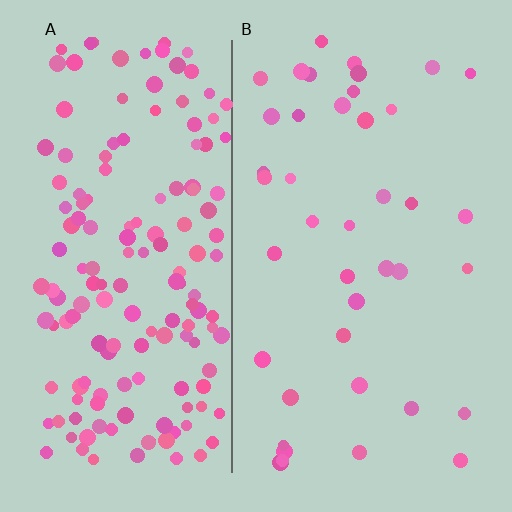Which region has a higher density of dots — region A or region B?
A (the left).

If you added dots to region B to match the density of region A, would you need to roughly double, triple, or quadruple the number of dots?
Approximately quadruple.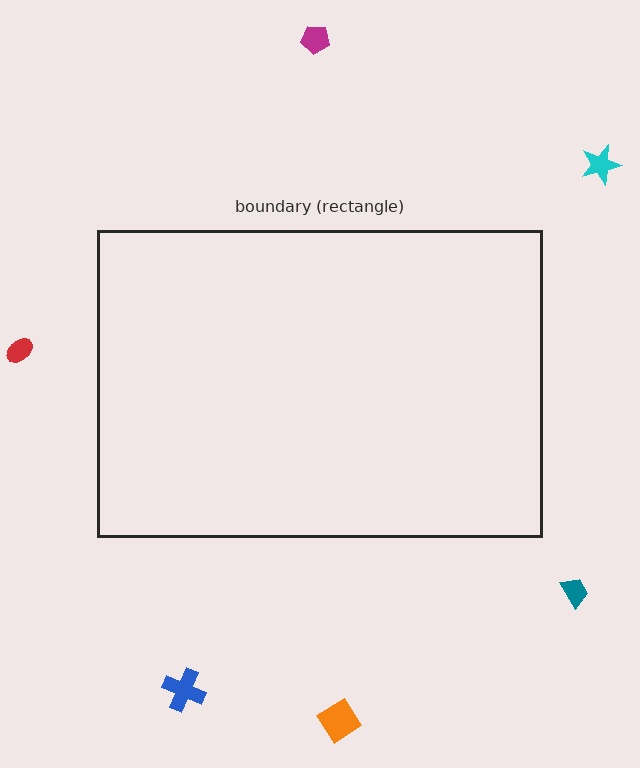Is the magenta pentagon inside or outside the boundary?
Outside.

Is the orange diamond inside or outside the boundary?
Outside.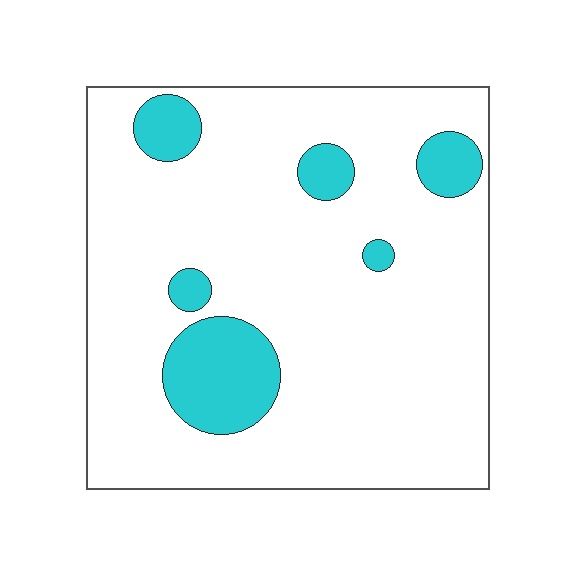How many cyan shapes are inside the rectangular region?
6.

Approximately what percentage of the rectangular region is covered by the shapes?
Approximately 15%.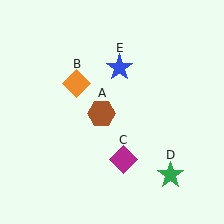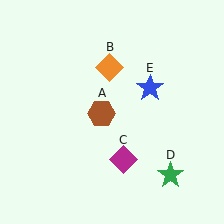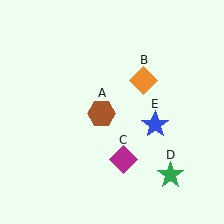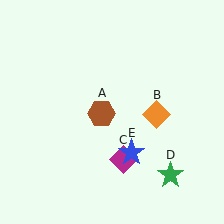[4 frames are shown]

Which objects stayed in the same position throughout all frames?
Brown hexagon (object A) and magenta diamond (object C) and green star (object D) remained stationary.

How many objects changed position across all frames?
2 objects changed position: orange diamond (object B), blue star (object E).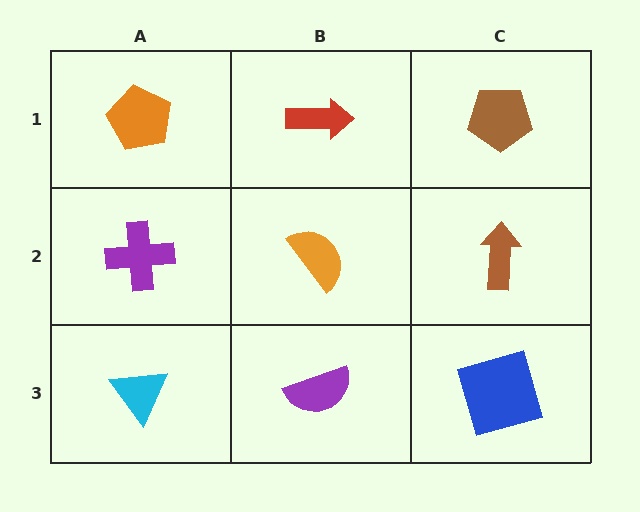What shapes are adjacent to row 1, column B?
An orange semicircle (row 2, column B), an orange pentagon (row 1, column A), a brown pentagon (row 1, column C).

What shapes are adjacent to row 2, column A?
An orange pentagon (row 1, column A), a cyan triangle (row 3, column A), an orange semicircle (row 2, column B).